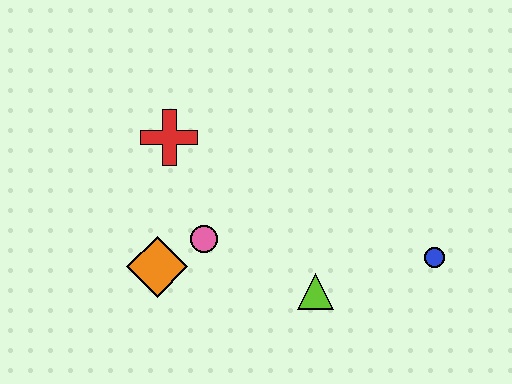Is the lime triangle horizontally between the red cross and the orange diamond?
No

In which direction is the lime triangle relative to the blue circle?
The lime triangle is to the left of the blue circle.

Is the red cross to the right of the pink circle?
No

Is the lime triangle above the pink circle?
No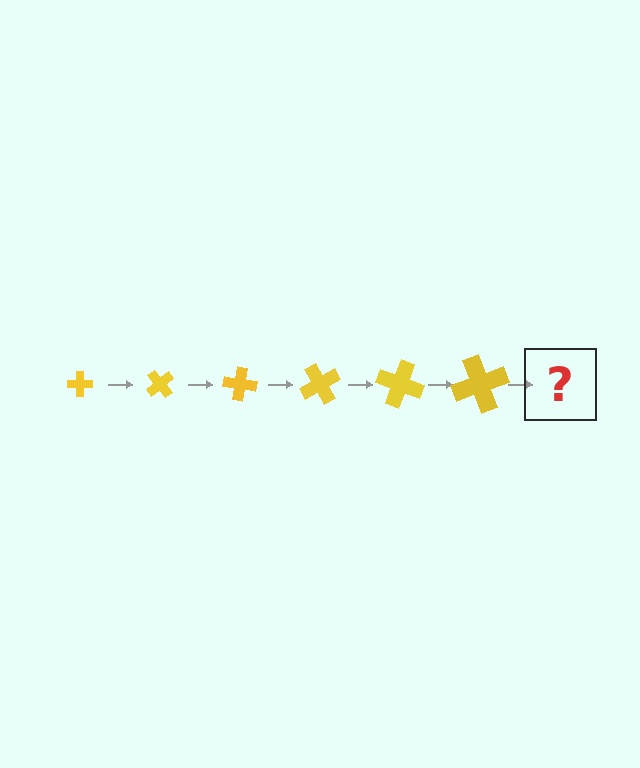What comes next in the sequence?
The next element should be a cross, larger than the previous one and rotated 300 degrees from the start.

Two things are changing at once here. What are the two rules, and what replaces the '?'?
The two rules are that the cross grows larger each step and it rotates 50 degrees each step. The '?' should be a cross, larger than the previous one and rotated 300 degrees from the start.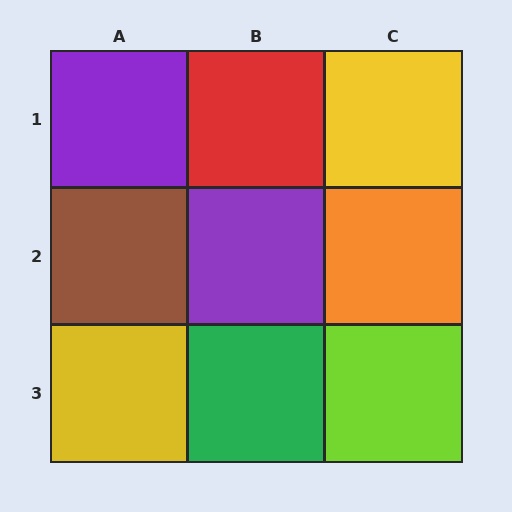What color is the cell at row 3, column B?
Green.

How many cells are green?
1 cell is green.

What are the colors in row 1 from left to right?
Purple, red, yellow.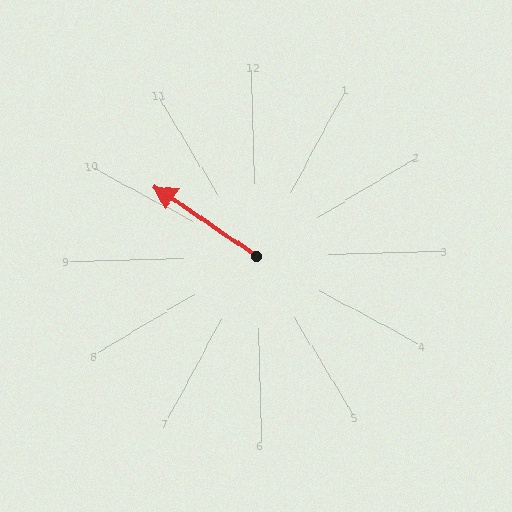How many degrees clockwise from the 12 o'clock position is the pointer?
Approximately 306 degrees.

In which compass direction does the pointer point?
Northwest.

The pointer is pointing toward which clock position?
Roughly 10 o'clock.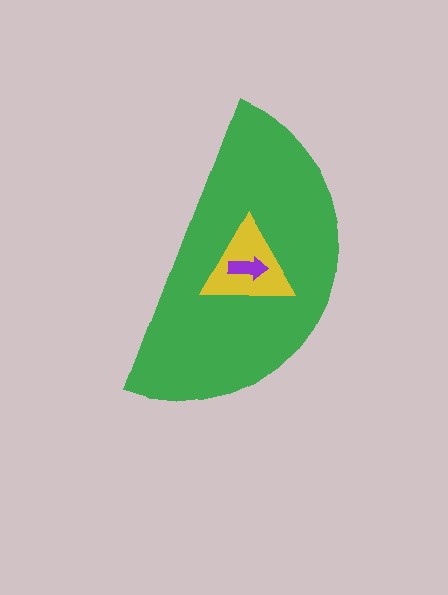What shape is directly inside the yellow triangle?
The purple arrow.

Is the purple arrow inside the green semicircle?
Yes.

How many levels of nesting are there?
3.